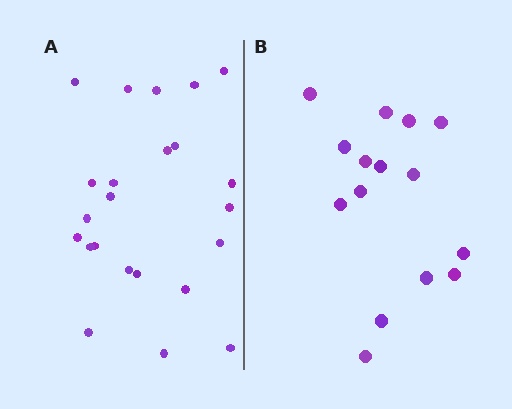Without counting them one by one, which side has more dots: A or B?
Region A (the left region) has more dots.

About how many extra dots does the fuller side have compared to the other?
Region A has roughly 8 or so more dots than region B.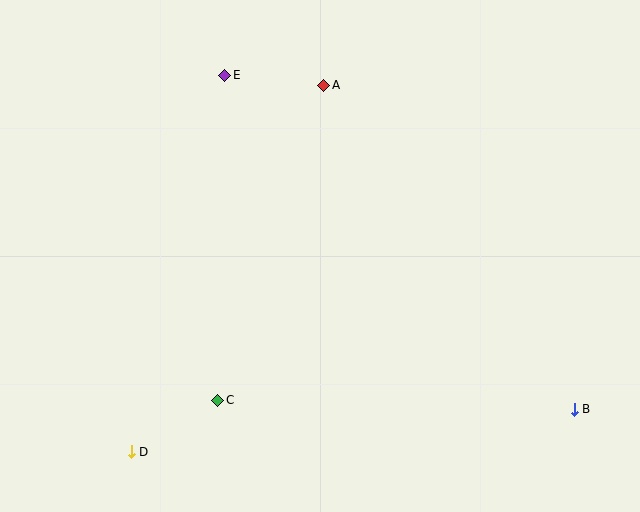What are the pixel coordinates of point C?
Point C is at (218, 400).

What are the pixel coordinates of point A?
Point A is at (324, 85).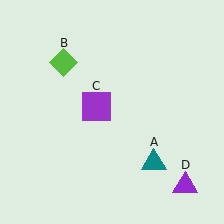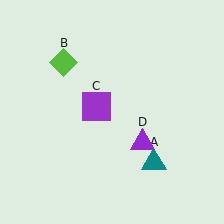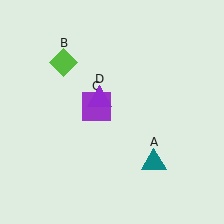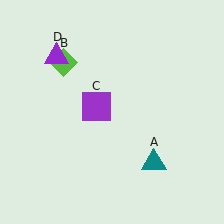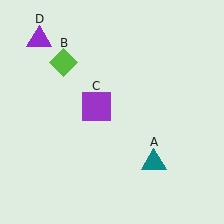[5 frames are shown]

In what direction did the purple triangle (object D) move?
The purple triangle (object D) moved up and to the left.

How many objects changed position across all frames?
1 object changed position: purple triangle (object D).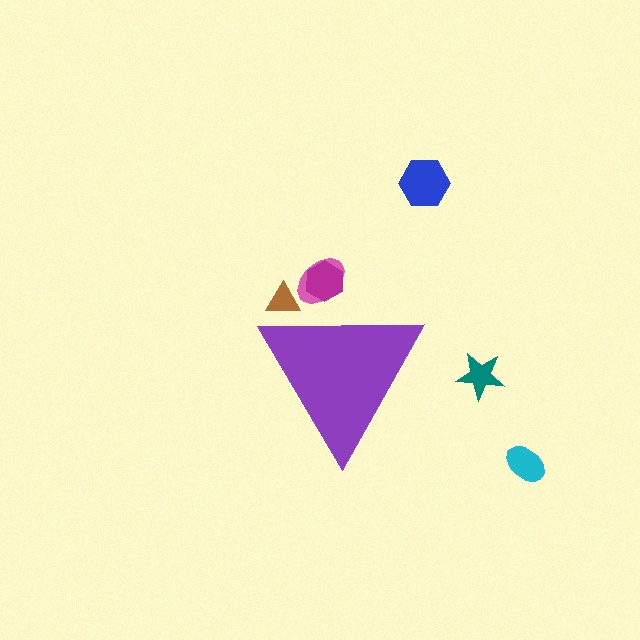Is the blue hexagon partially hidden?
No, the blue hexagon is fully visible.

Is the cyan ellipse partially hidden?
No, the cyan ellipse is fully visible.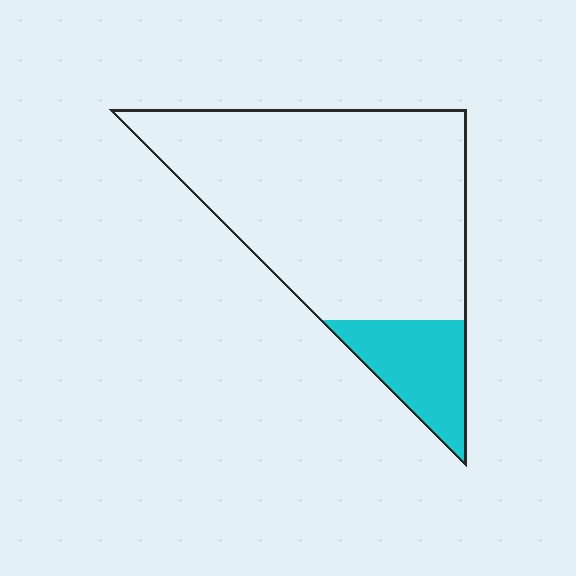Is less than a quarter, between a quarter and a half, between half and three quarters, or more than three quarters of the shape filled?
Less than a quarter.